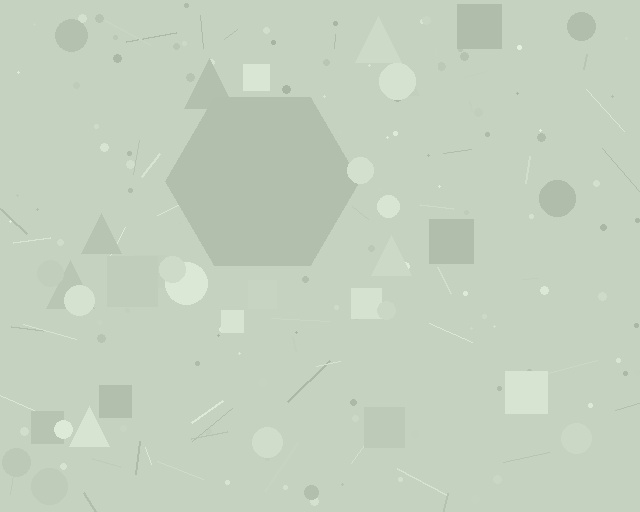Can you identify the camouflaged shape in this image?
The camouflaged shape is a hexagon.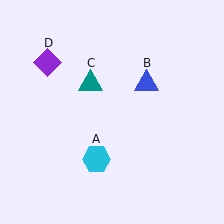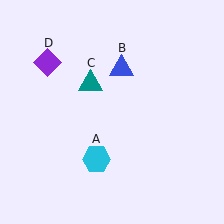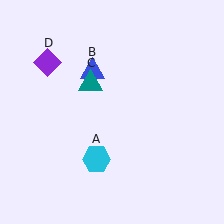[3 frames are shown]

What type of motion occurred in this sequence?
The blue triangle (object B) rotated counterclockwise around the center of the scene.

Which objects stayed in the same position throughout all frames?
Cyan hexagon (object A) and teal triangle (object C) and purple diamond (object D) remained stationary.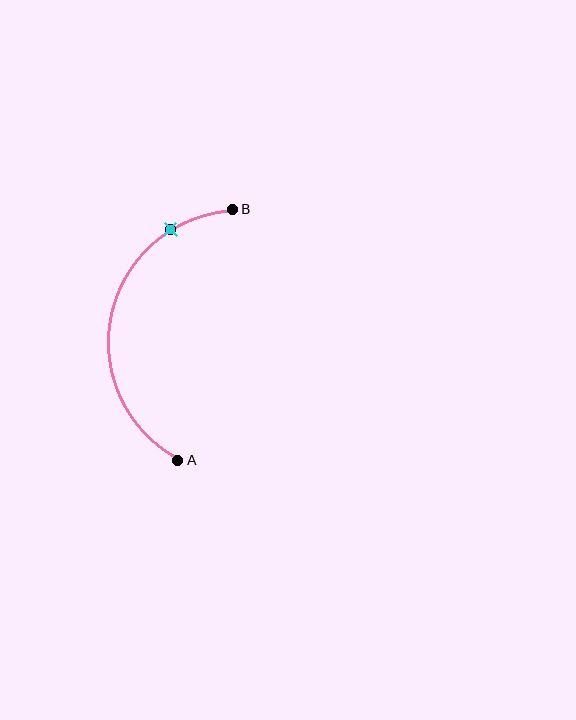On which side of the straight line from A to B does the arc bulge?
The arc bulges to the left of the straight line connecting A and B.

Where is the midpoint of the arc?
The arc midpoint is the point on the curve farthest from the straight line joining A and B. It sits to the left of that line.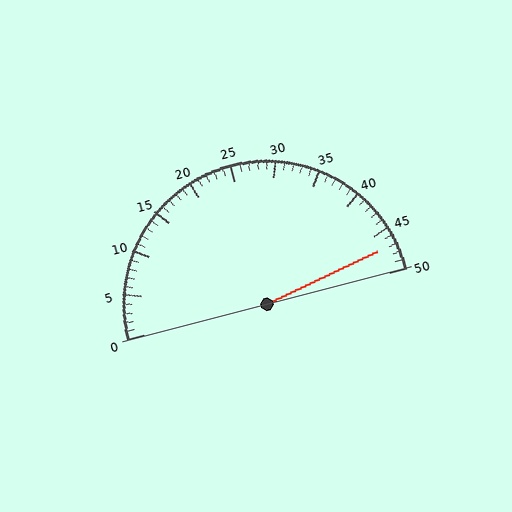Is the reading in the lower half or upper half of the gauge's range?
The reading is in the upper half of the range (0 to 50).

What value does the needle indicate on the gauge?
The needle indicates approximately 47.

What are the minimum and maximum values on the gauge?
The gauge ranges from 0 to 50.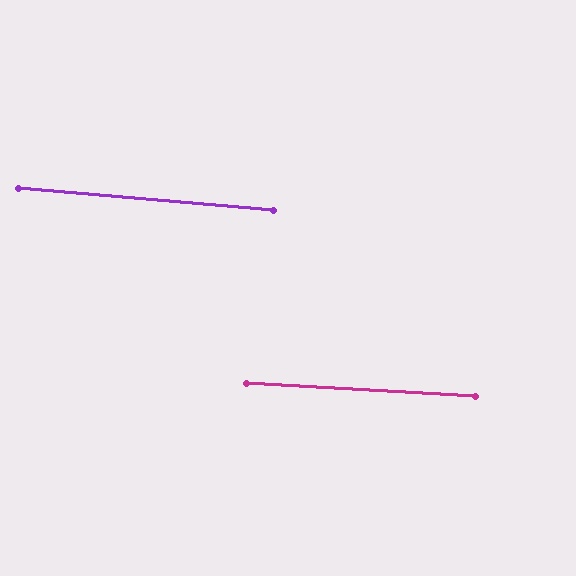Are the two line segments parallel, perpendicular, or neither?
Parallel — their directions differ by only 1.8°.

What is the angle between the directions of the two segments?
Approximately 2 degrees.